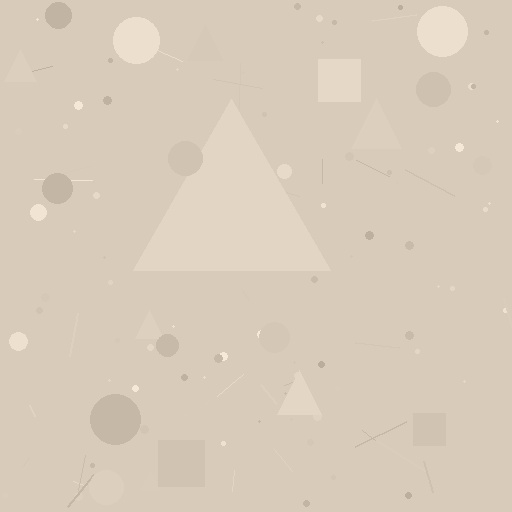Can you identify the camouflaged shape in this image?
The camouflaged shape is a triangle.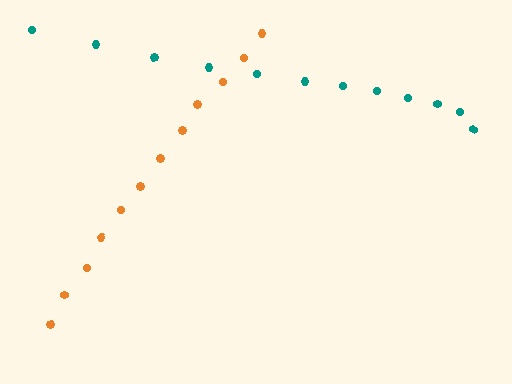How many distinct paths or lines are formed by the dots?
There are 2 distinct paths.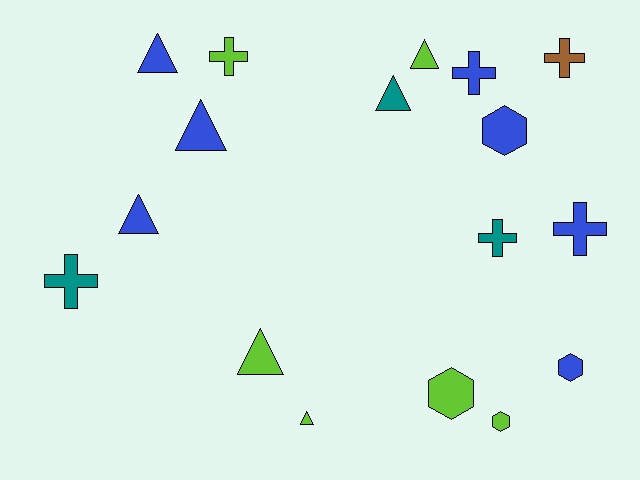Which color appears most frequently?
Blue, with 7 objects.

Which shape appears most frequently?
Triangle, with 7 objects.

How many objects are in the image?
There are 17 objects.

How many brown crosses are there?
There is 1 brown cross.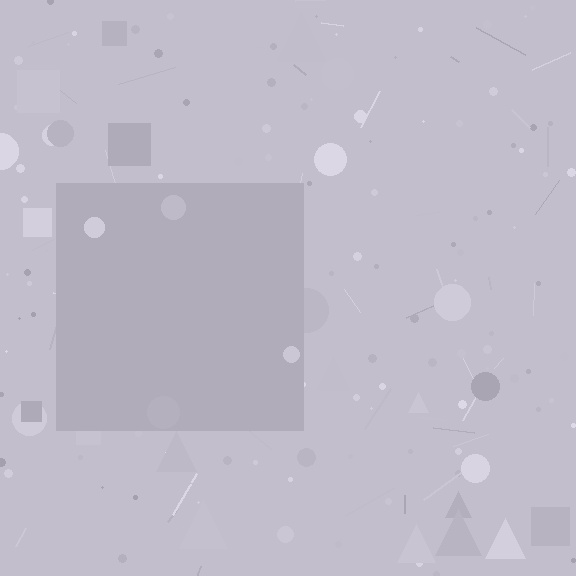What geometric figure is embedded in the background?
A square is embedded in the background.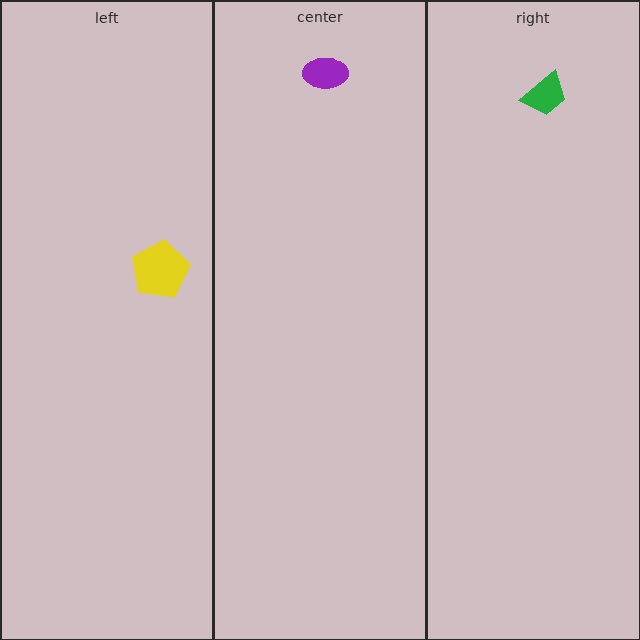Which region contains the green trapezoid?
The right region.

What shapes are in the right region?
The green trapezoid.